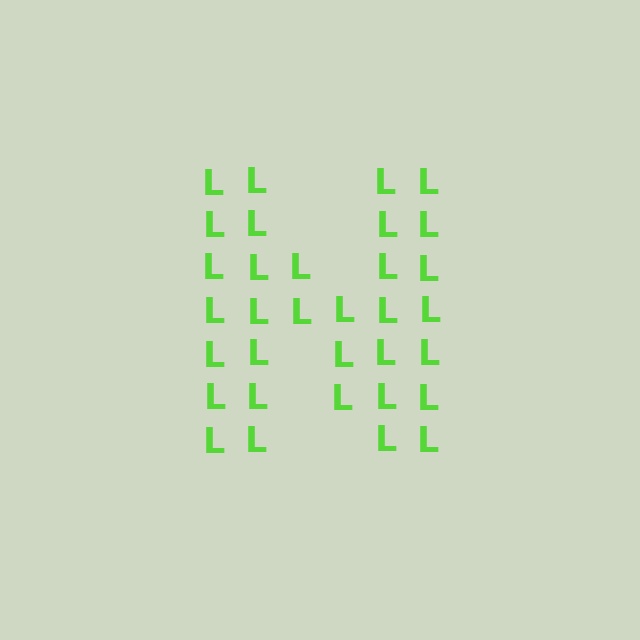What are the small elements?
The small elements are letter L's.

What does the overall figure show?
The overall figure shows the letter N.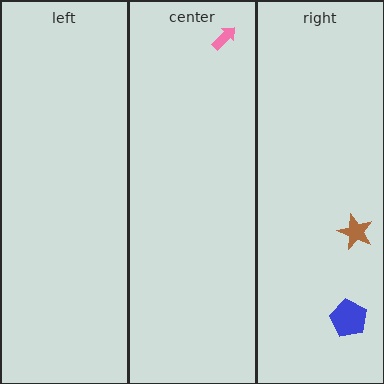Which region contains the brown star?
The right region.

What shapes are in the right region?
The brown star, the blue pentagon.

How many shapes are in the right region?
2.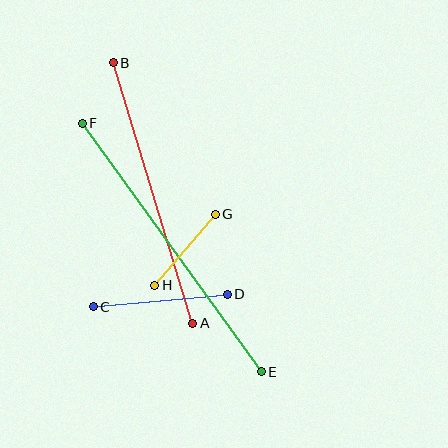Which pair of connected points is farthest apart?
Points E and F are farthest apart.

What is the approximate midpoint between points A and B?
The midpoint is at approximately (153, 193) pixels.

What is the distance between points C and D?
The distance is approximately 135 pixels.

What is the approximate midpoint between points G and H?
The midpoint is at approximately (185, 250) pixels.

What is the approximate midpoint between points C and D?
The midpoint is at approximately (160, 300) pixels.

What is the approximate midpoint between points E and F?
The midpoint is at approximately (172, 247) pixels.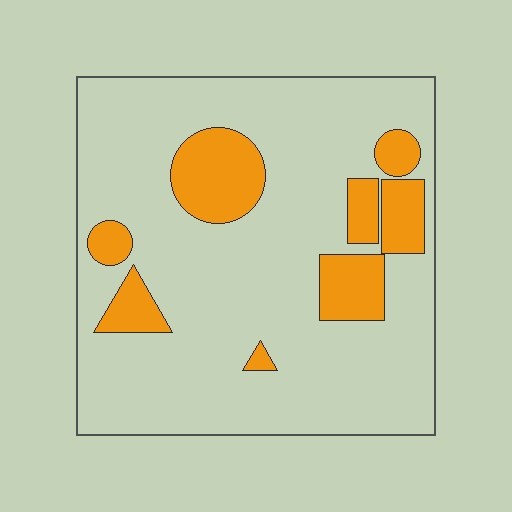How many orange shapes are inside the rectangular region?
8.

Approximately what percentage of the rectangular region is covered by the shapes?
Approximately 20%.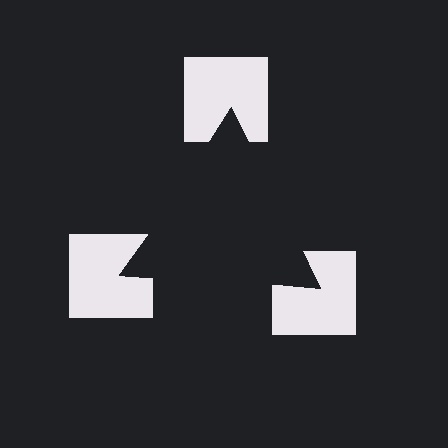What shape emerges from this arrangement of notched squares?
An illusory triangle — its edges are inferred from the aligned wedge cuts in the notched squares, not physically drawn.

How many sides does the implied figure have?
3 sides.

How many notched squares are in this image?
There are 3 — one at each vertex of the illusory triangle.